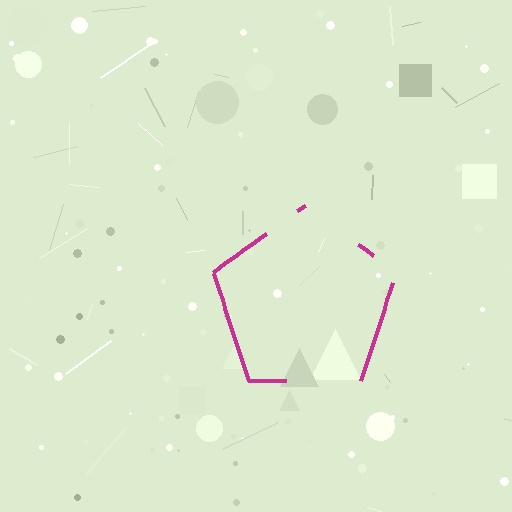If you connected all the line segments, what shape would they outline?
They would outline a pentagon.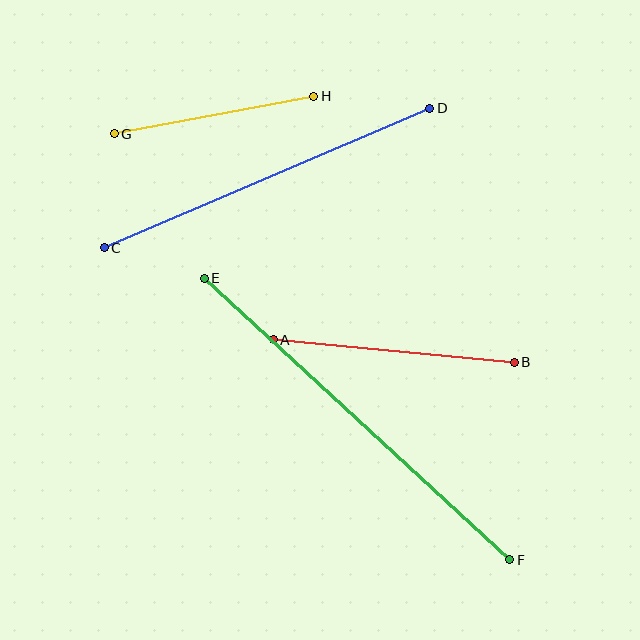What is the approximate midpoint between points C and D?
The midpoint is at approximately (267, 178) pixels.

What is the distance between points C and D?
The distance is approximately 354 pixels.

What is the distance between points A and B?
The distance is approximately 242 pixels.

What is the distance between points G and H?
The distance is approximately 203 pixels.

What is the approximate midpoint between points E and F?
The midpoint is at approximately (357, 419) pixels.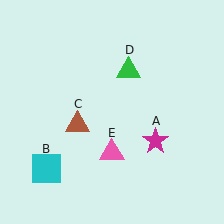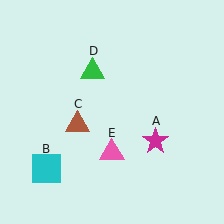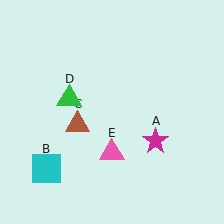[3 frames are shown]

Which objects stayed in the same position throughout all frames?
Magenta star (object A) and cyan square (object B) and brown triangle (object C) and pink triangle (object E) remained stationary.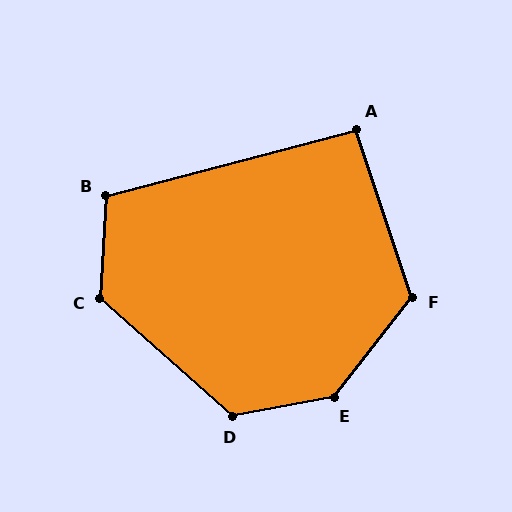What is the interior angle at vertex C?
Approximately 128 degrees (obtuse).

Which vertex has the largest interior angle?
E, at approximately 138 degrees.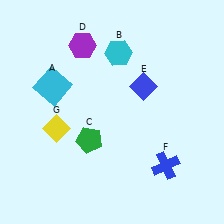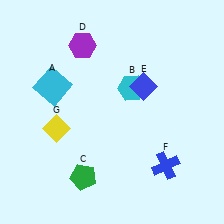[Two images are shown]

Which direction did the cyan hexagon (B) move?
The cyan hexagon (B) moved down.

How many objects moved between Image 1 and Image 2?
2 objects moved between the two images.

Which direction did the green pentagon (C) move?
The green pentagon (C) moved down.